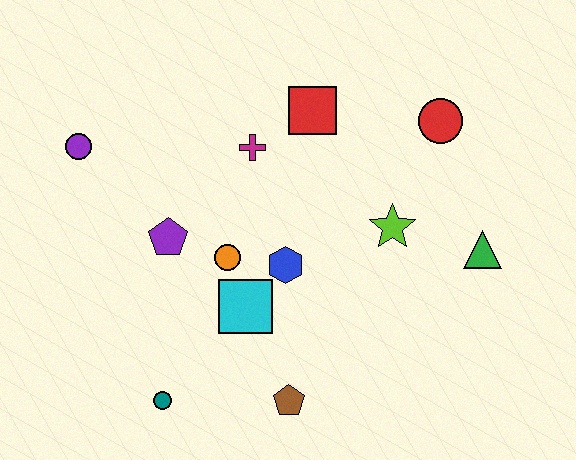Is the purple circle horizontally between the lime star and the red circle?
No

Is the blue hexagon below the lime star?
Yes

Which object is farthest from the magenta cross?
The teal circle is farthest from the magenta cross.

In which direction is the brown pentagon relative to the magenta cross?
The brown pentagon is below the magenta cross.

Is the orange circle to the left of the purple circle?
No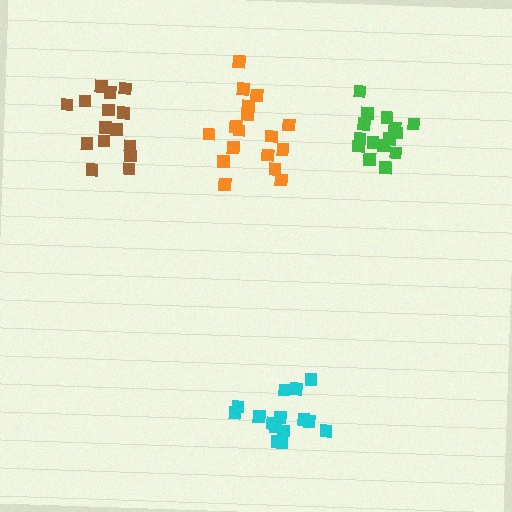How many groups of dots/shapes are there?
There are 4 groups.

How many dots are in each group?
Group 1: 16 dots, Group 2: 15 dots, Group 3: 17 dots, Group 4: 16 dots (64 total).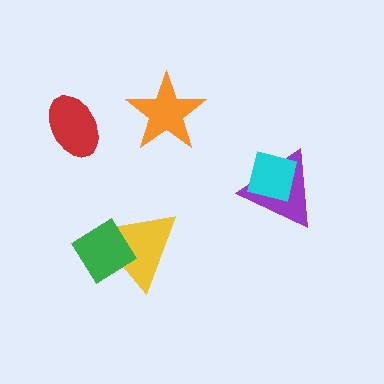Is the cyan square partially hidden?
No, no other shape covers it.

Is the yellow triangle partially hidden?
Yes, it is partially covered by another shape.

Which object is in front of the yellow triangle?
The green diamond is in front of the yellow triangle.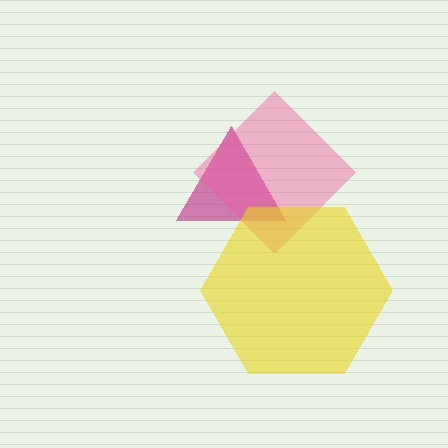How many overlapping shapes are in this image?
There are 3 overlapping shapes in the image.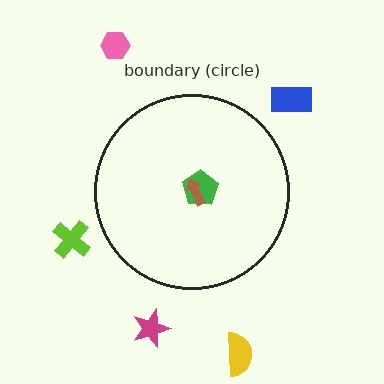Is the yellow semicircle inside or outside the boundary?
Outside.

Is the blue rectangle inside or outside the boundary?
Outside.